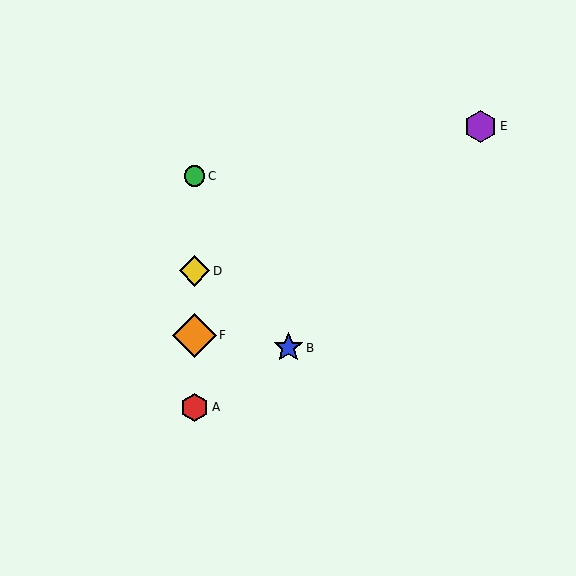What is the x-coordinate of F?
Object F is at x≈194.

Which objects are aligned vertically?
Objects A, C, D, F are aligned vertically.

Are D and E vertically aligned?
No, D is at x≈194 and E is at x≈481.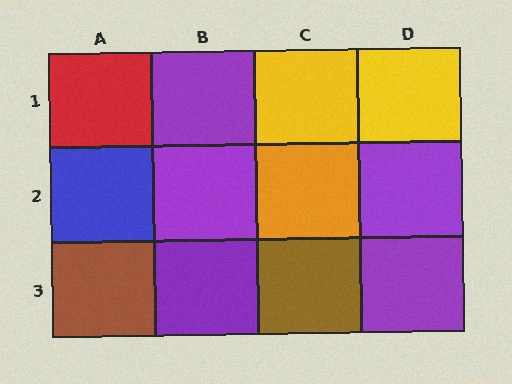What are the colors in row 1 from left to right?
Red, purple, yellow, yellow.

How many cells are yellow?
2 cells are yellow.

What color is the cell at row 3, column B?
Purple.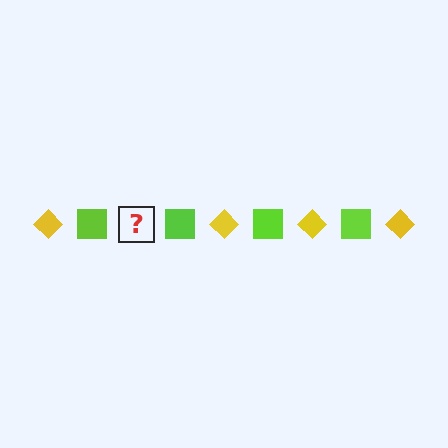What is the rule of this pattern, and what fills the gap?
The rule is that the pattern alternates between yellow diamond and lime square. The gap should be filled with a yellow diamond.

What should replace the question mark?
The question mark should be replaced with a yellow diamond.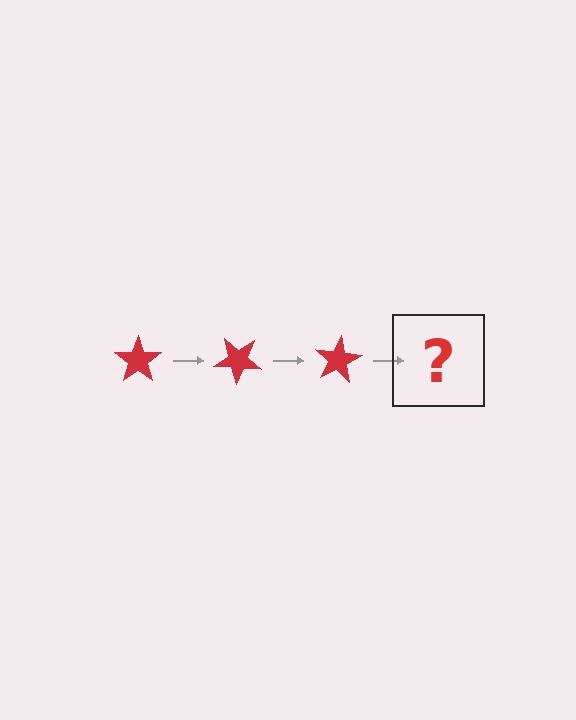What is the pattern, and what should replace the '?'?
The pattern is that the star rotates 40 degrees each step. The '?' should be a red star rotated 120 degrees.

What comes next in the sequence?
The next element should be a red star rotated 120 degrees.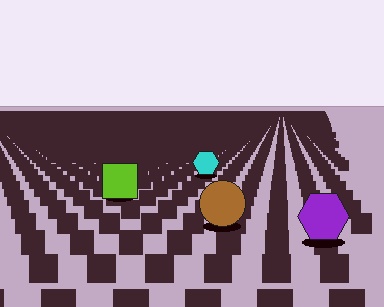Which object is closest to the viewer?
The purple hexagon is closest. The texture marks near it are larger and more spread out.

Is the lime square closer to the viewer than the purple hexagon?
No. The purple hexagon is closer — you can tell from the texture gradient: the ground texture is coarser near it.